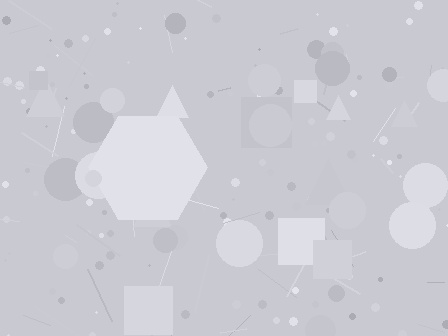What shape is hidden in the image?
A hexagon is hidden in the image.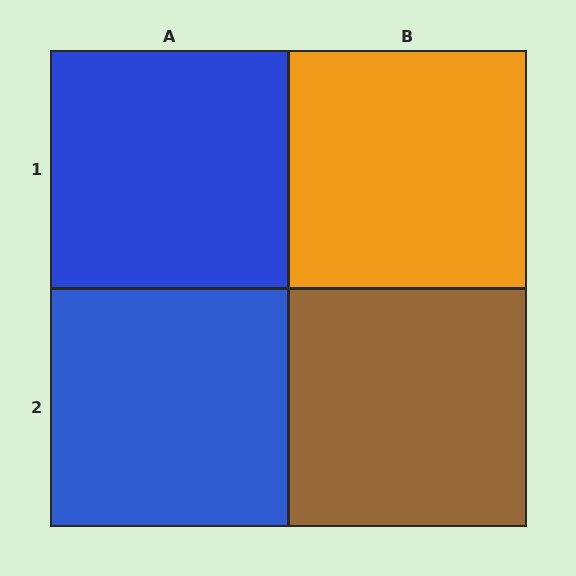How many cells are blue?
2 cells are blue.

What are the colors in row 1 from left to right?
Blue, orange.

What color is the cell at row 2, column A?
Blue.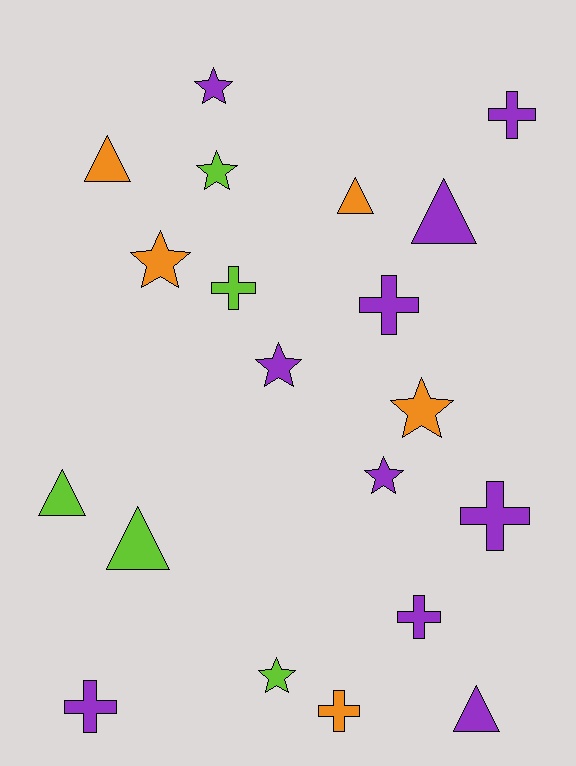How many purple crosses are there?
There are 5 purple crosses.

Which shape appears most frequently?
Cross, with 7 objects.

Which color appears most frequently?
Purple, with 10 objects.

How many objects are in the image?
There are 20 objects.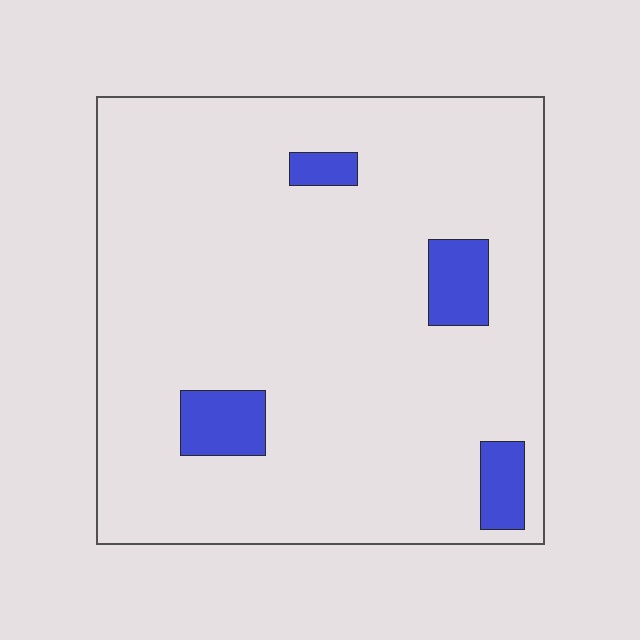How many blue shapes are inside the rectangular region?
4.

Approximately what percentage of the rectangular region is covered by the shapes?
Approximately 10%.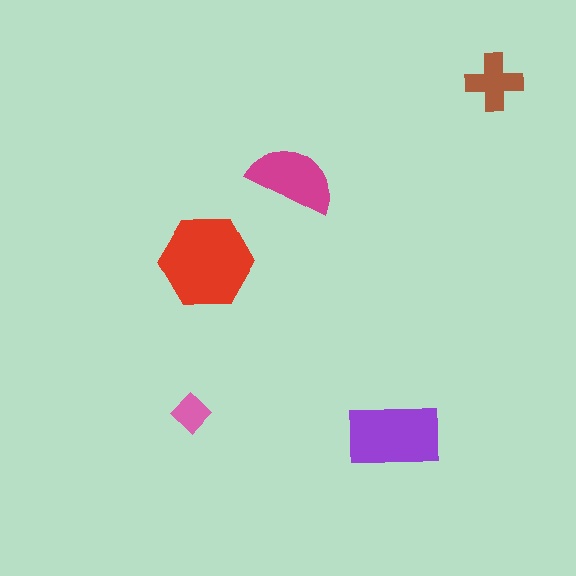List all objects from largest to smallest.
The red hexagon, the purple rectangle, the magenta semicircle, the brown cross, the pink diamond.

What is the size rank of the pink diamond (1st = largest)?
5th.